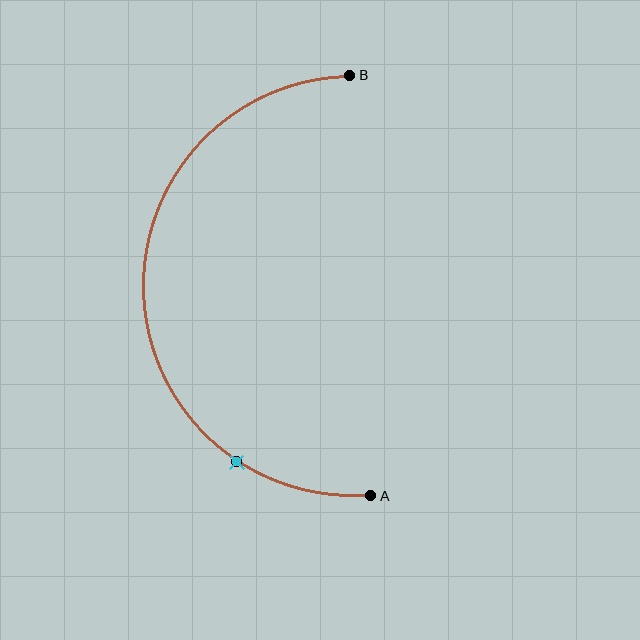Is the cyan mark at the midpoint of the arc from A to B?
No. The cyan mark lies on the arc but is closer to endpoint A. The arc midpoint would be at the point on the curve equidistant along the arc from both A and B.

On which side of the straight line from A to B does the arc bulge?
The arc bulges to the left of the straight line connecting A and B.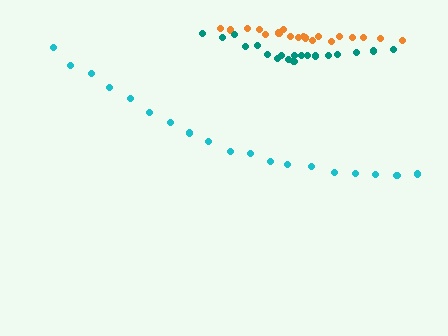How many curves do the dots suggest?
There are 3 distinct paths.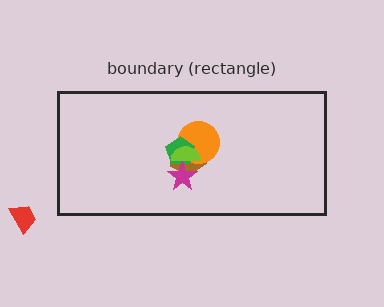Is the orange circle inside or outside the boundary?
Inside.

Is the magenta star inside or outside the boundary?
Inside.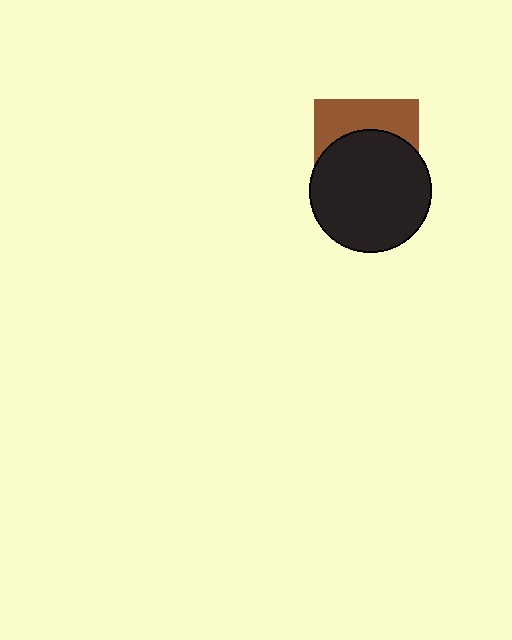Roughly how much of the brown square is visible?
A small part of it is visible (roughly 37%).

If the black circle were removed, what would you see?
You would see the complete brown square.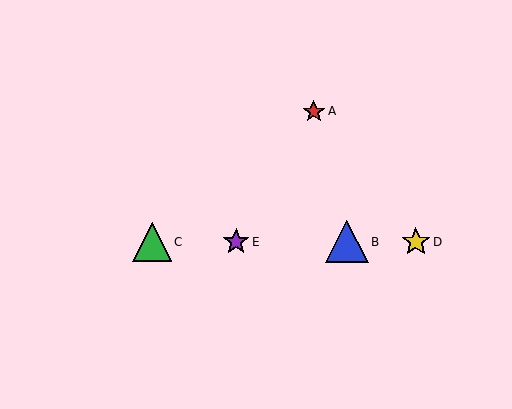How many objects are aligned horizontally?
4 objects (B, C, D, E) are aligned horizontally.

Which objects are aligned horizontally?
Objects B, C, D, E are aligned horizontally.